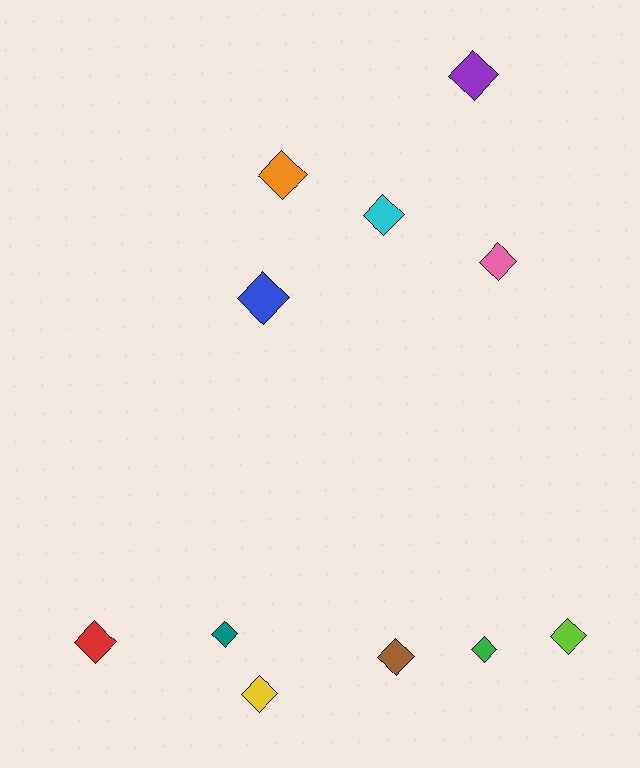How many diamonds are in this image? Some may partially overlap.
There are 11 diamonds.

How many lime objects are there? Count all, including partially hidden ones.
There is 1 lime object.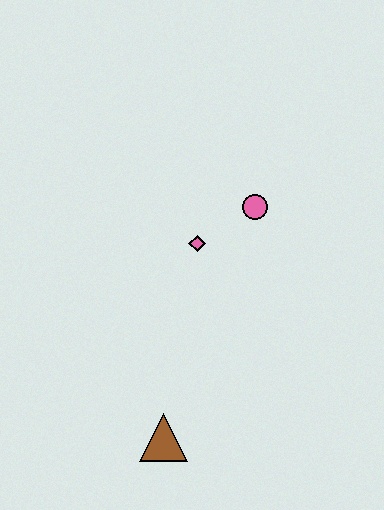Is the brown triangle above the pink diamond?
No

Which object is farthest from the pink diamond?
The brown triangle is farthest from the pink diamond.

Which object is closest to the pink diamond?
The pink circle is closest to the pink diamond.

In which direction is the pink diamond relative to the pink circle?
The pink diamond is to the left of the pink circle.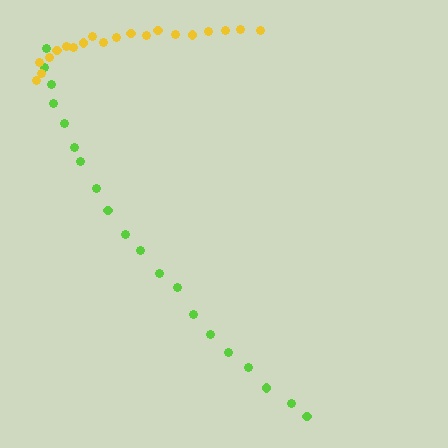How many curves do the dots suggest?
There are 2 distinct paths.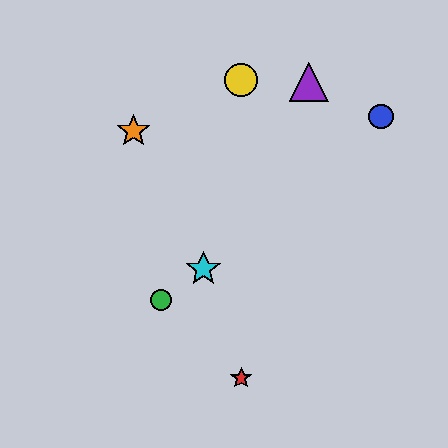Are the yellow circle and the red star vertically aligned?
Yes, both are at x≈241.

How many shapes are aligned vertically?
2 shapes (the red star, the yellow circle) are aligned vertically.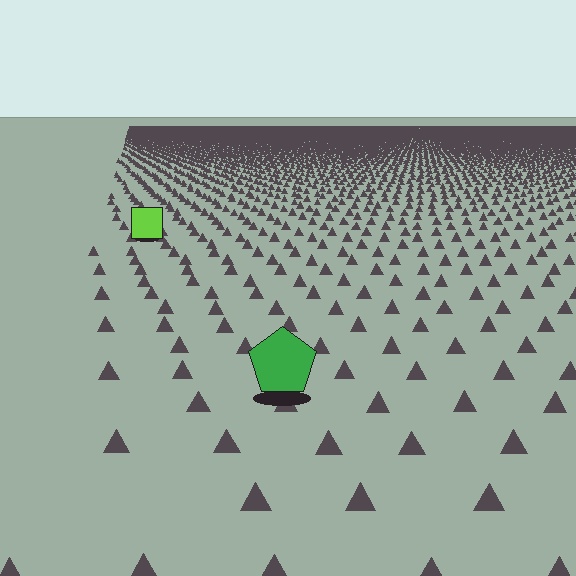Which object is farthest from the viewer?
The lime square is farthest from the viewer. It appears smaller and the ground texture around it is denser.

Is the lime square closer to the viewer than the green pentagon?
No. The green pentagon is closer — you can tell from the texture gradient: the ground texture is coarser near it.